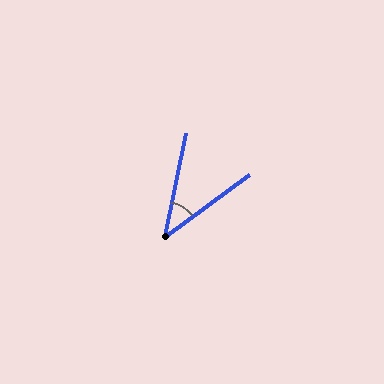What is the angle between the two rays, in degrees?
Approximately 42 degrees.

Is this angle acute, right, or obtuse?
It is acute.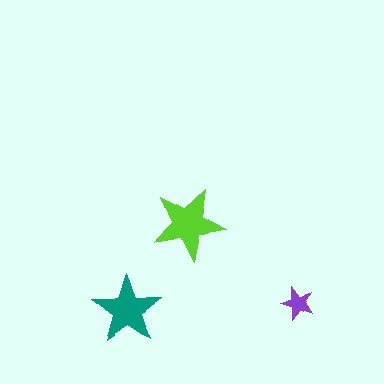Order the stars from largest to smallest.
the lime one, the teal one, the purple one.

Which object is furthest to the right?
The purple star is rightmost.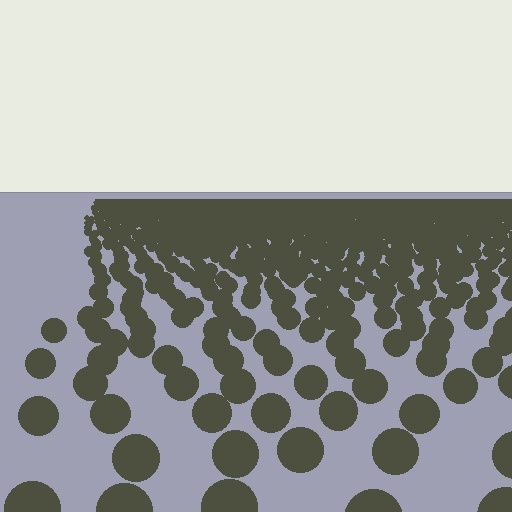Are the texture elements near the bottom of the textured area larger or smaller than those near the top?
Larger. Near the bottom, elements are closer to the viewer and appear at a bigger on-screen size.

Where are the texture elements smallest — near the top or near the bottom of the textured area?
Near the top.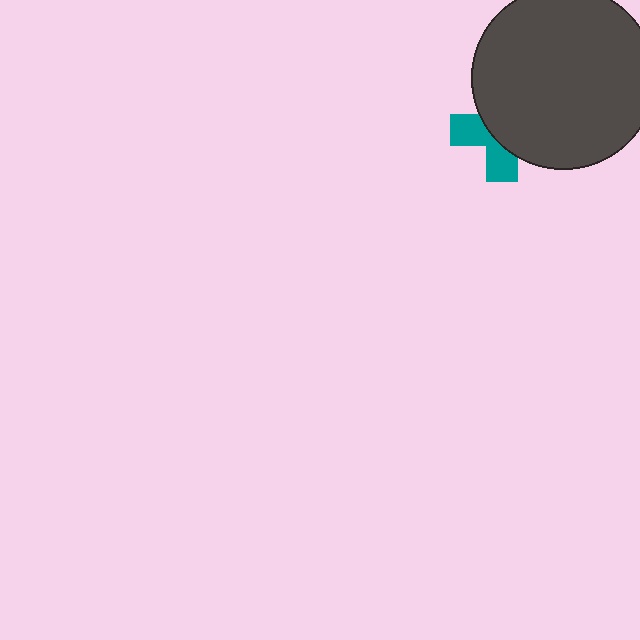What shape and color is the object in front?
The object in front is a dark gray circle.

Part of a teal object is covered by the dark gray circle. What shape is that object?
It is a cross.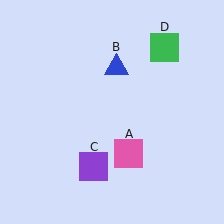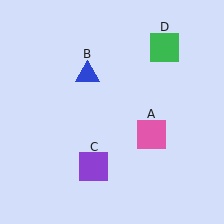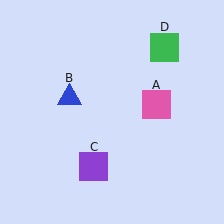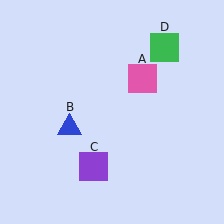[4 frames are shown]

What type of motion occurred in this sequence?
The pink square (object A), blue triangle (object B) rotated counterclockwise around the center of the scene.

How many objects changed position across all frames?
2 objects changed position: pink square (object A), blue triangle (object B).